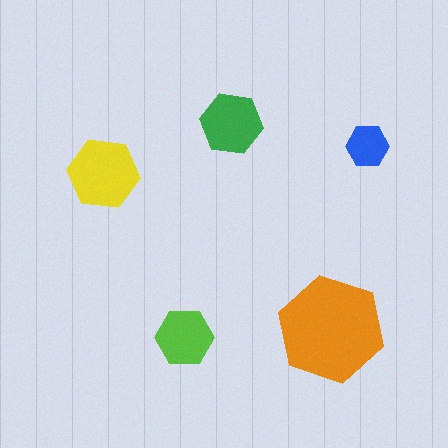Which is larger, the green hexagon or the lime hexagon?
The green one.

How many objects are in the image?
There are 5 objects in the image.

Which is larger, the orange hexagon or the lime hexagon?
The orange one.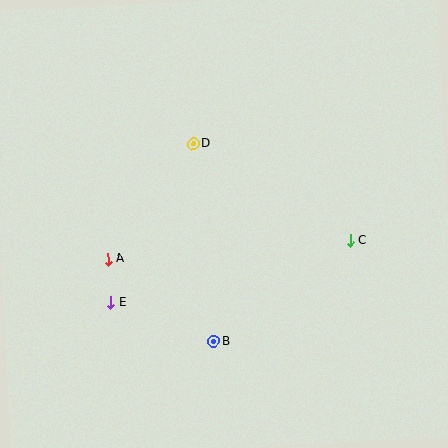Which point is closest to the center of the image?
Point D at (193, 144) is closest to the center.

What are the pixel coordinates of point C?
Point C is at (350, 241).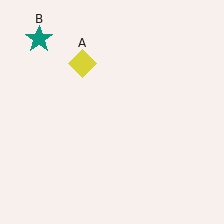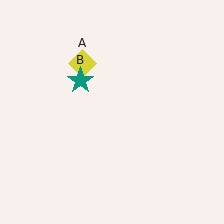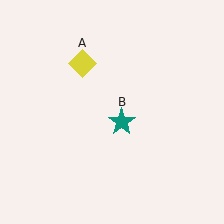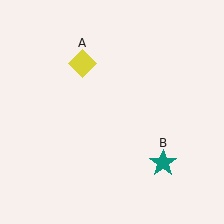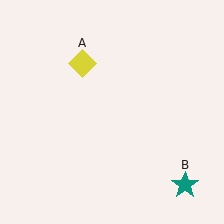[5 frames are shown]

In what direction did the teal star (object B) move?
The teal star (object B) moved down and to the right.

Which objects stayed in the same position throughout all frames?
Yellow diamond (object A) remained stationary.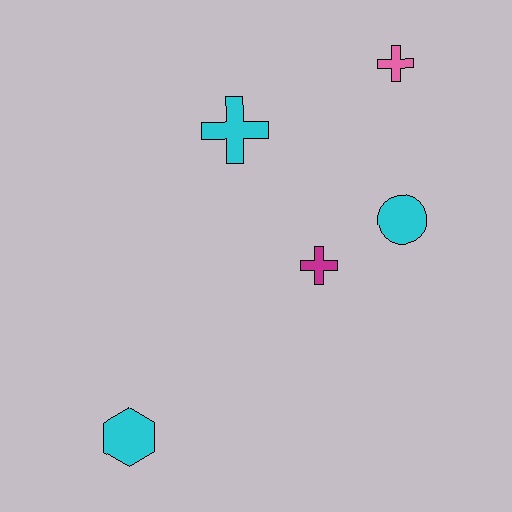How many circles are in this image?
There is 1 circle.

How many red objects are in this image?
There are no red objects.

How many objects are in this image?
There are 5 objects.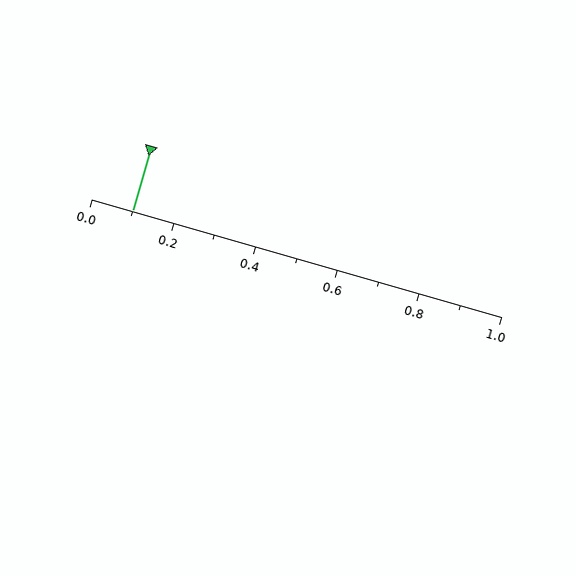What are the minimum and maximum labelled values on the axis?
The axis runs from 0.0 to 1.0.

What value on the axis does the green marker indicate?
The marker indicates approximately 0.1.